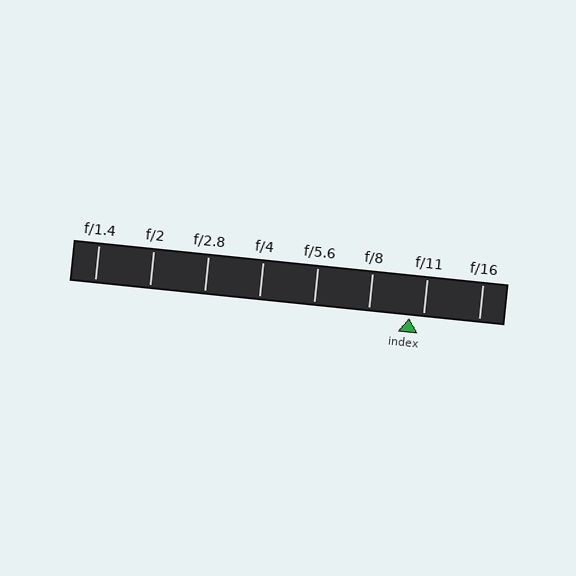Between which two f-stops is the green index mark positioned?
The index mark is between f/8 and f/11.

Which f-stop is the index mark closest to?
The index mark is closest to f/11.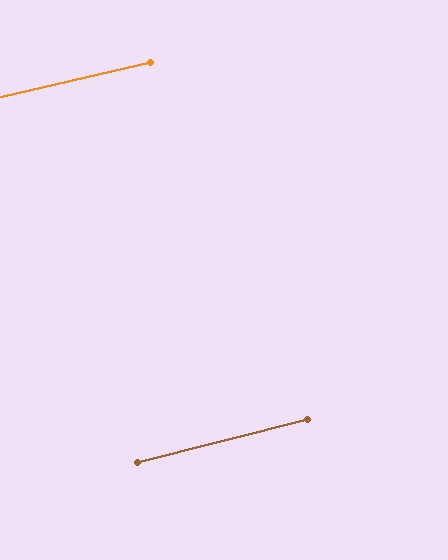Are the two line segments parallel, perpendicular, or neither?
Parallel — their directions differ by only 1.4°.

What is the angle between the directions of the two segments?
Approximately 1 degree.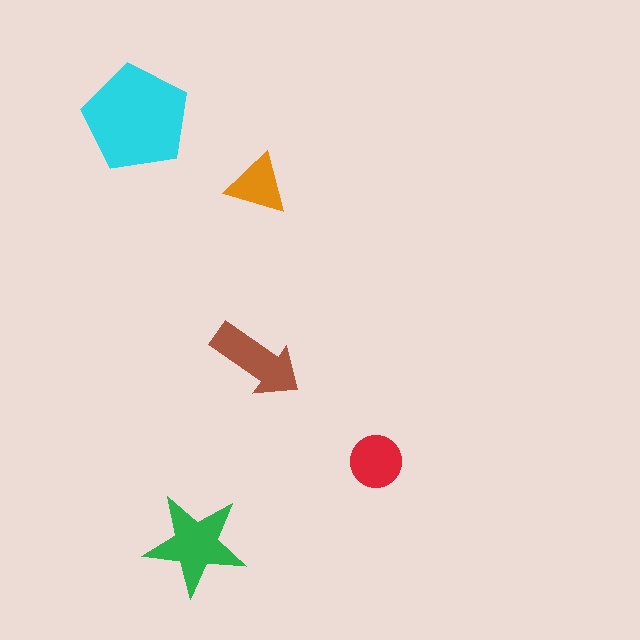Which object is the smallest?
The orange triangle.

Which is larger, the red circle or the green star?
The green star.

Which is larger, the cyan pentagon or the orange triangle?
The cyan pentagon.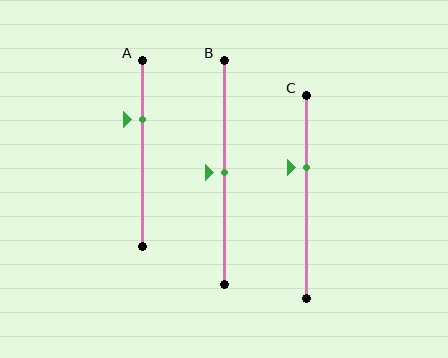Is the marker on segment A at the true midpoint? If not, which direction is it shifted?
No, the marker on segment A is shifted upward by about 18% of the segment length.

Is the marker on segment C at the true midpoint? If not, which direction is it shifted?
No, the marker on segment C is shifted upward by about 14% of the segment length.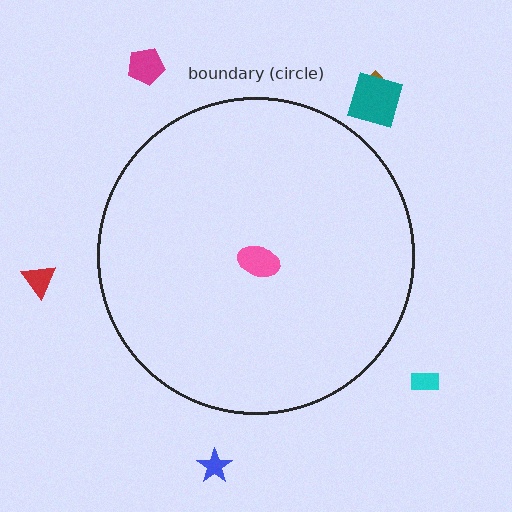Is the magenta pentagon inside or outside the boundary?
Outside.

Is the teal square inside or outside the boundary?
Outside.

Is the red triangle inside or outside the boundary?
Outside.